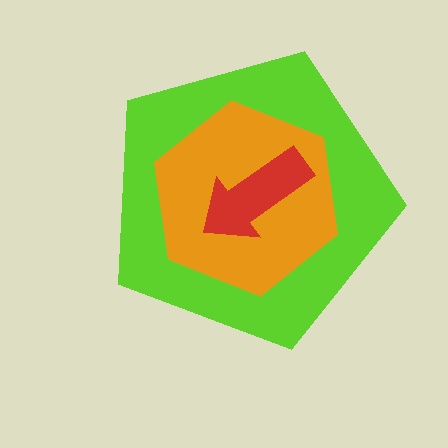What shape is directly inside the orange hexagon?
The red arrow.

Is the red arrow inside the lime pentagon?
Yes.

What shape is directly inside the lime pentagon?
The orange hexagon.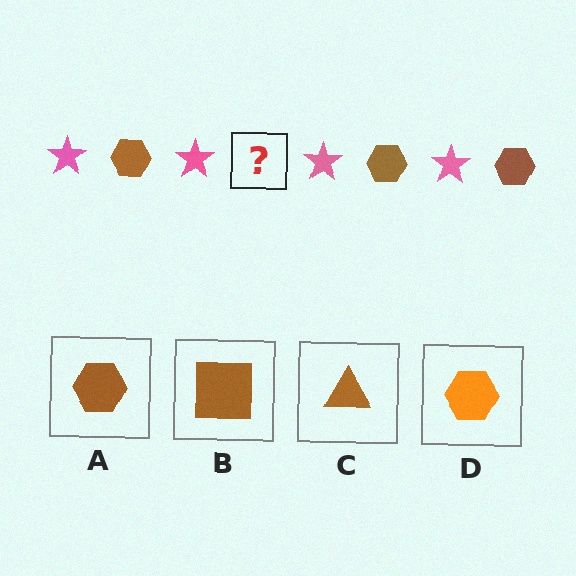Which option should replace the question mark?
Option A.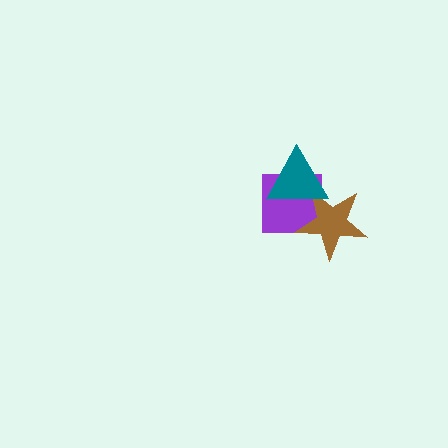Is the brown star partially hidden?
Yes, it is partially covered by another shape.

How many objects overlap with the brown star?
2 objects overlap with the brown star.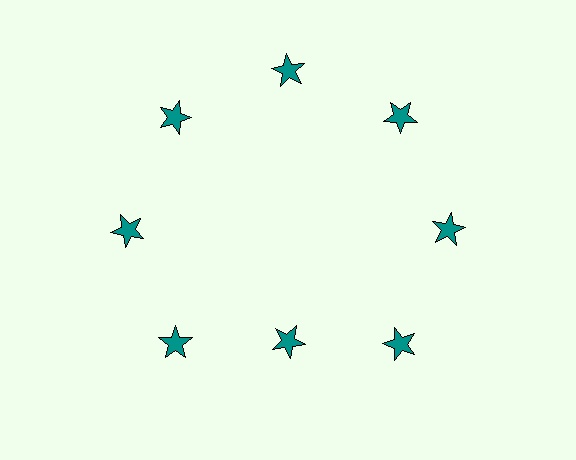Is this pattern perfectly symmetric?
No. The 8 teal stars are arranged in a ring, but one element near the 6 o'clock position is pulled inward toward the center, breaking the 8-fold rotational symmetry.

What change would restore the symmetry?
The symmetry would be restored by moving it outward, back onto the ring so that all 8 stars sit at equal angles and equal distance from the center.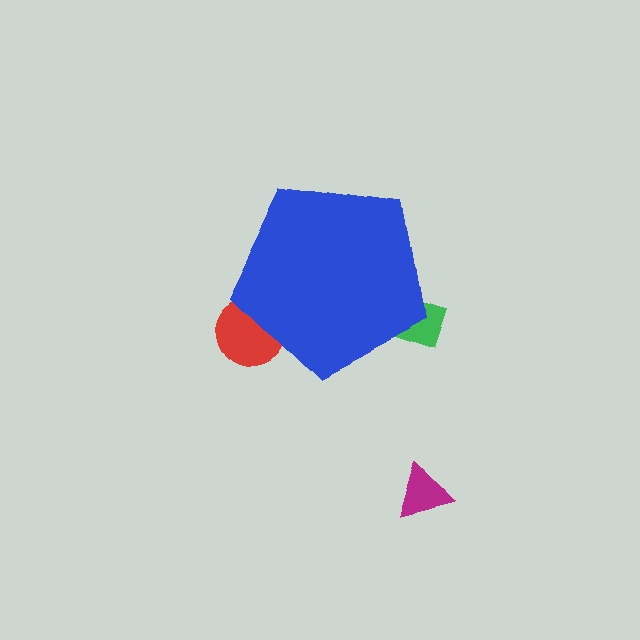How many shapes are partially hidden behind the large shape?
2 shapes are partially hidden.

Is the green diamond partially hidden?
Yes, the green diamond is partially hidden behind the blue pentagon.